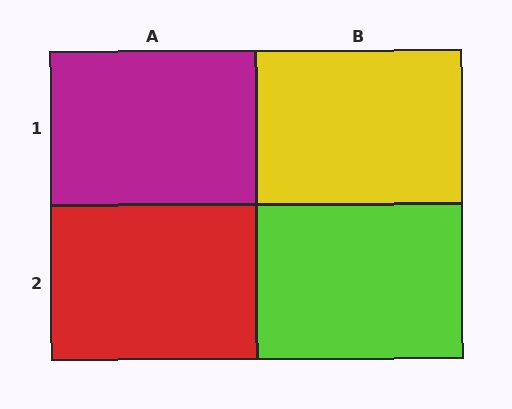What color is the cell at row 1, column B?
Yellow.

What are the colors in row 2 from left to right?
Red, lime.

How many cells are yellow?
1 cell is yellow.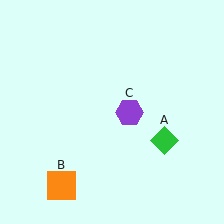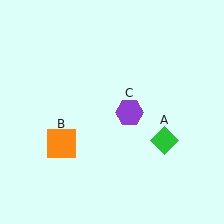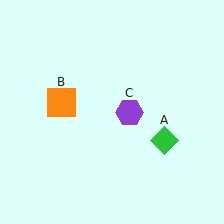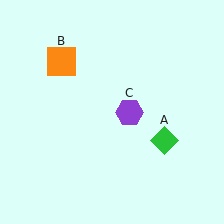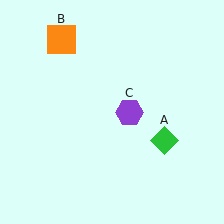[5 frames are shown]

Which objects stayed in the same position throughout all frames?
Green diamond (object A) and purple hexagon (object C) remained stationary.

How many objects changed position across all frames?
1 object changed position: orange square (object B).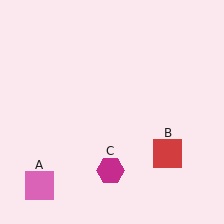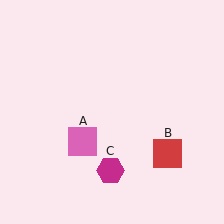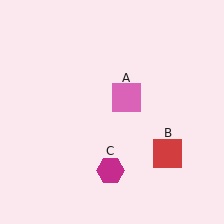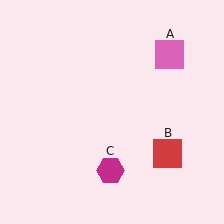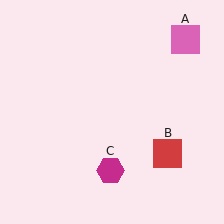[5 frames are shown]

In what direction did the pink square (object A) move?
The pink square (object A) moved up and to the right.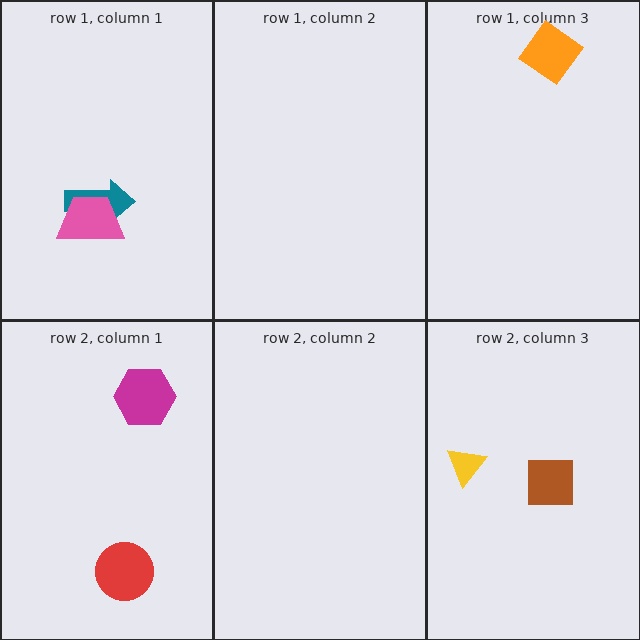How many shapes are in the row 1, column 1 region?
2.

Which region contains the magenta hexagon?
The row 2, column 1 region.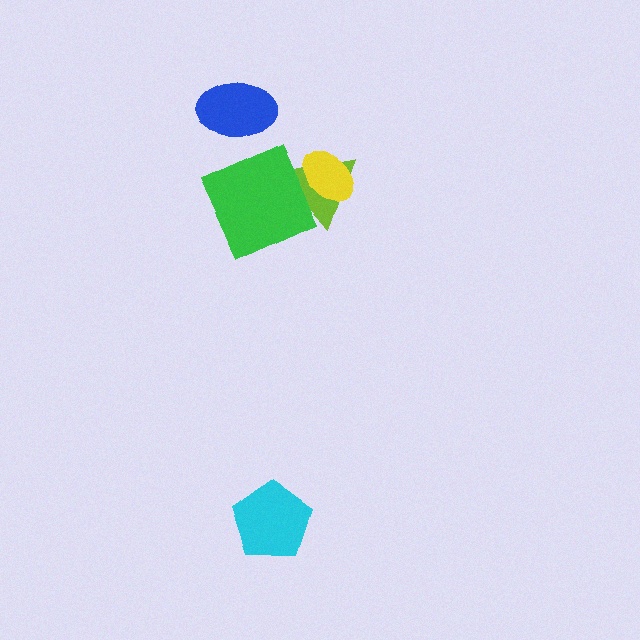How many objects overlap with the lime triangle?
2 objects overlap with the lime triangle.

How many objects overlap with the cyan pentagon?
0 objects overlap with the cyan pentagon.